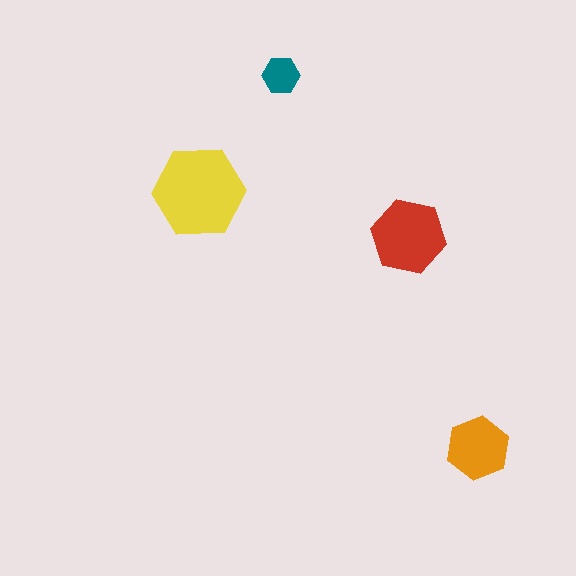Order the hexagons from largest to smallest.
the yellow one, the red one, the orange one, the teal one.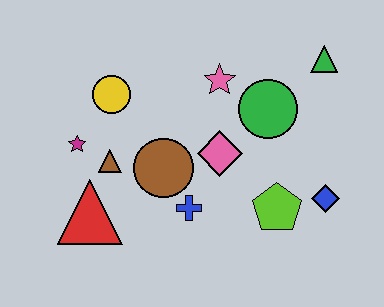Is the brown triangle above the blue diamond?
Yes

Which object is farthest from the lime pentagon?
The magenta star is farthest from the lime pentagon.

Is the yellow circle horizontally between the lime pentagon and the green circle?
No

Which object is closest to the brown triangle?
The magenta star is closest to the brown triangle.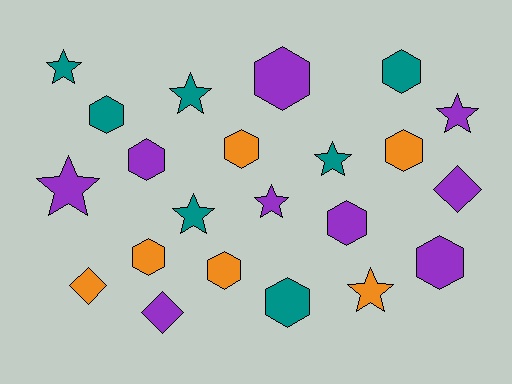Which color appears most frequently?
Purple, with 9 objects.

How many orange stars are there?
There is 1 orange star.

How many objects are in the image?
There are 22 objects.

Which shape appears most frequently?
Hexagon, with 11 objects.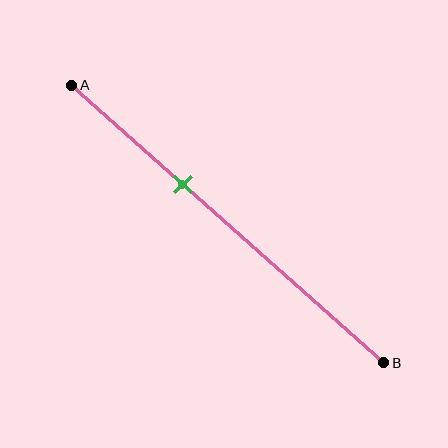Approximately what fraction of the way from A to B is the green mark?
The green mark is approximately 35% of the way from A to B.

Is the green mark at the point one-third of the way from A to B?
Yes, the mark is approximately at the one-third point.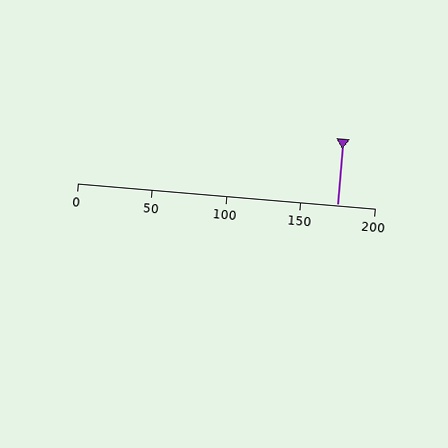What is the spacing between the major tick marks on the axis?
The major ticks are spaced 50 apart.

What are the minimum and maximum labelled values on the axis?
The axis runs from 0 to 200.